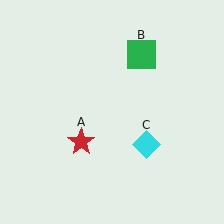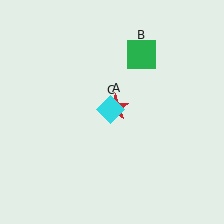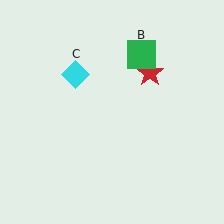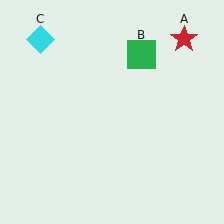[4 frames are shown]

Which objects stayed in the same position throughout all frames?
Green square (object B) remained stationary.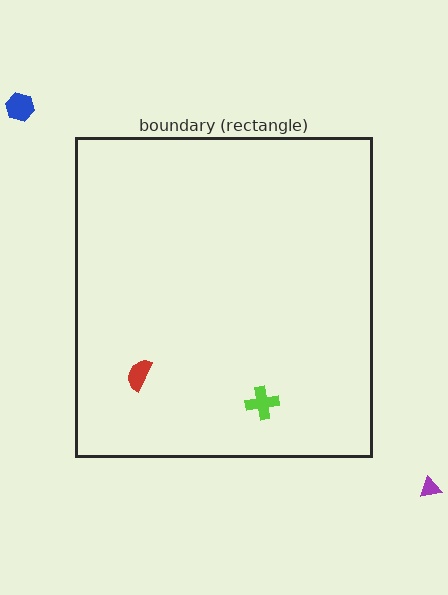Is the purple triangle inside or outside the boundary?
Outside.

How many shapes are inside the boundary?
2 inside, 2 outside.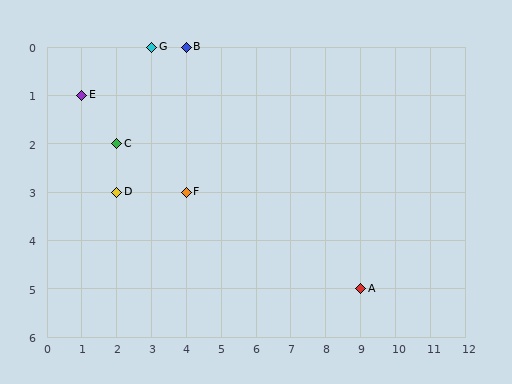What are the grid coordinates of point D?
Point D is at grid coordinates (2, 3).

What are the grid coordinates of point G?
Point G is at grid coordinates (3, 0).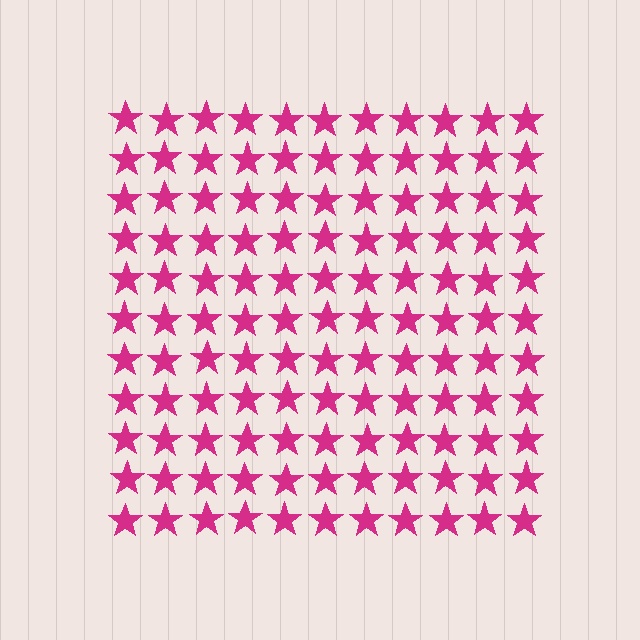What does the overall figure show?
The overall figure shows a square.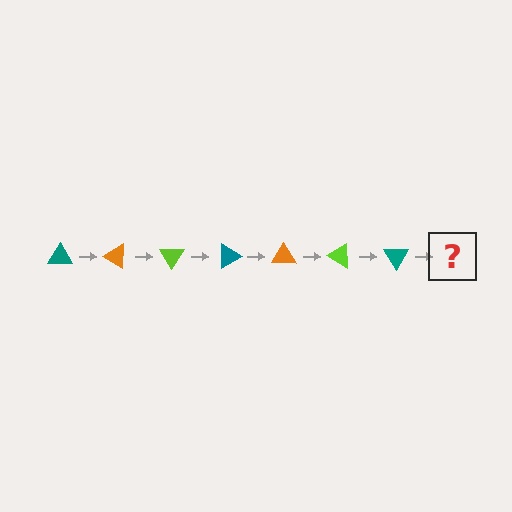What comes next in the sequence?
The next element should be an orange triangle, rotated 210 degrees from the start.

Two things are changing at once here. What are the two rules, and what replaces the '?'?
The two rules are that it rotates 30 degrees each step and the color cycles through teal, orange, and lime. The '?' should be an orange triangle, rotated 210 degrees from the start.